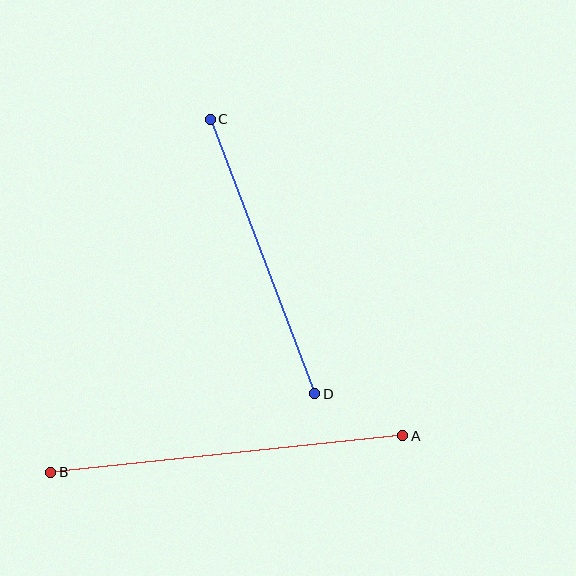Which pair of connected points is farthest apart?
Points A and B are farthest apart.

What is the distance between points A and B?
The distance is approximately 354 pixels.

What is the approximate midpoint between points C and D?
The midpoint is at approximately (263, 257) pixels.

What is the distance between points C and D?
The distance is approximately 294 pixels.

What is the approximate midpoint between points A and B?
The midpoint is at approximately (227, 454) pixels.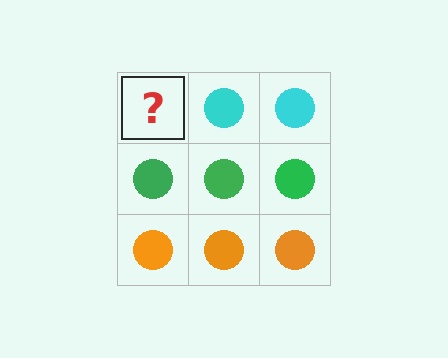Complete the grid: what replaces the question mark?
The question mark should be replaced with a cyan circle.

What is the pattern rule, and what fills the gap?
The rule is that each row has a consistent color. The gap should be filled with a cyan circle.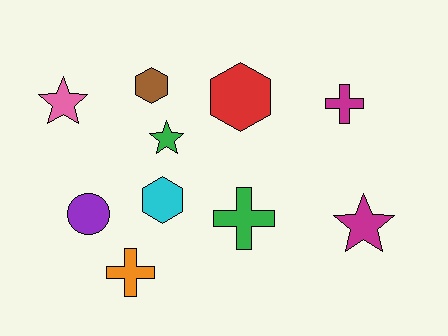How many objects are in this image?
There are 10 objects.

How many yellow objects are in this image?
There are no yellow objects.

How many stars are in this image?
There are 3 stars.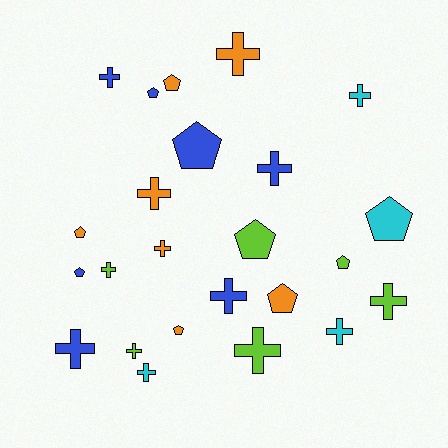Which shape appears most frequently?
Cross, with 14 objects.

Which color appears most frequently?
Orange, with 7 objects.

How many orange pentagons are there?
There are 4 orange pentagons.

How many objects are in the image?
There are 24 objects.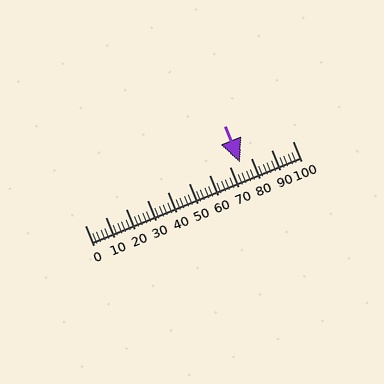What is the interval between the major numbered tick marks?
The major tick marks are spaced 10 units apart.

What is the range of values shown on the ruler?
The ruler shows values from 0 to 100.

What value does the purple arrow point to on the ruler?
The purple arrow points to approximately 75.